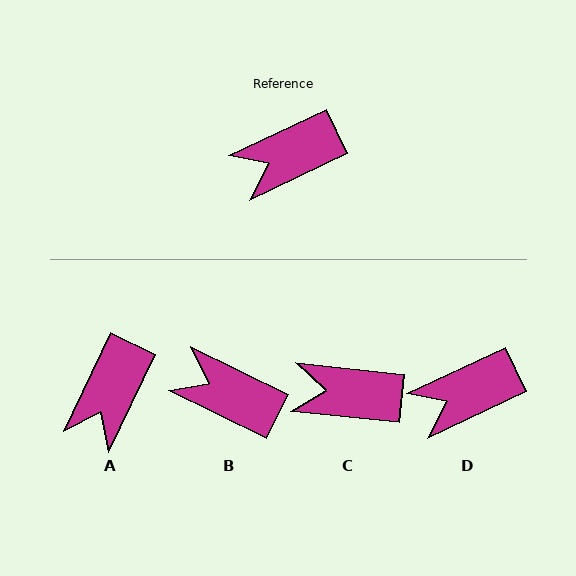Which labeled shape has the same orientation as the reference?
D.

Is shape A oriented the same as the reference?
No, it is off by about 39 degrees.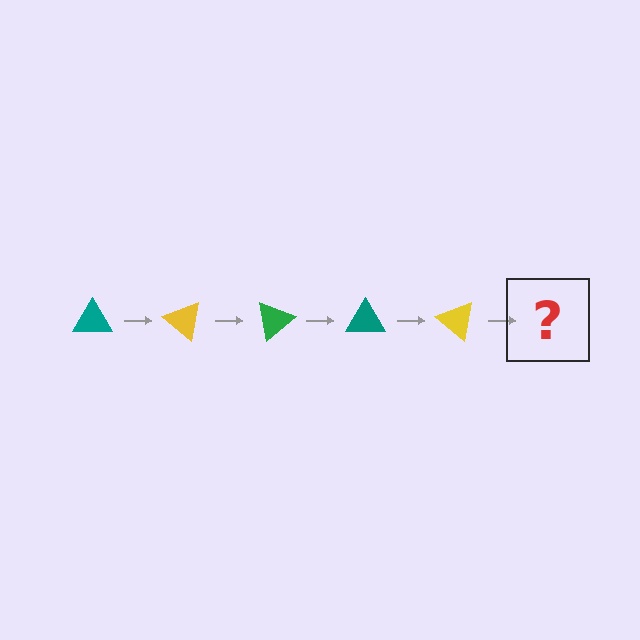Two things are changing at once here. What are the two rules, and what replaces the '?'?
The two rules are that it rotates 40 degrees each step and the color cycles through teal, yellow, and green. The '?' should be a green triangle, rotated 200 degrees from the start.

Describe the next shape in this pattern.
It should be a green triangle, rotated 200 degrees from the start.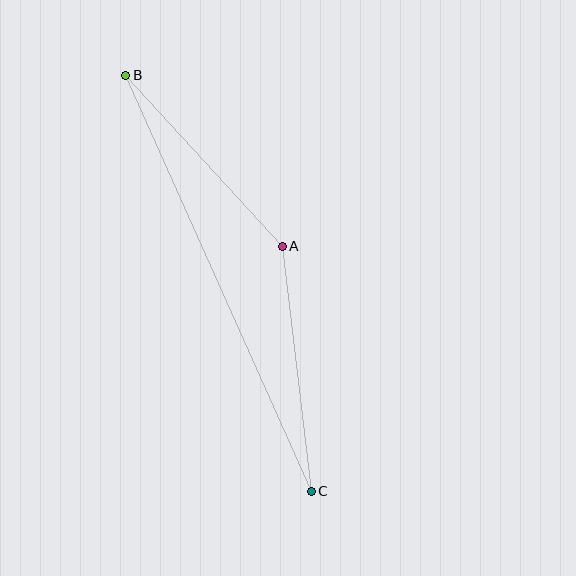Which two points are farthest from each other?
Points B and C are farthest from each other.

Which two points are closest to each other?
Points A and B are closest to each other.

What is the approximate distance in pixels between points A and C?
The distance between A and C is approximately 246 pixels.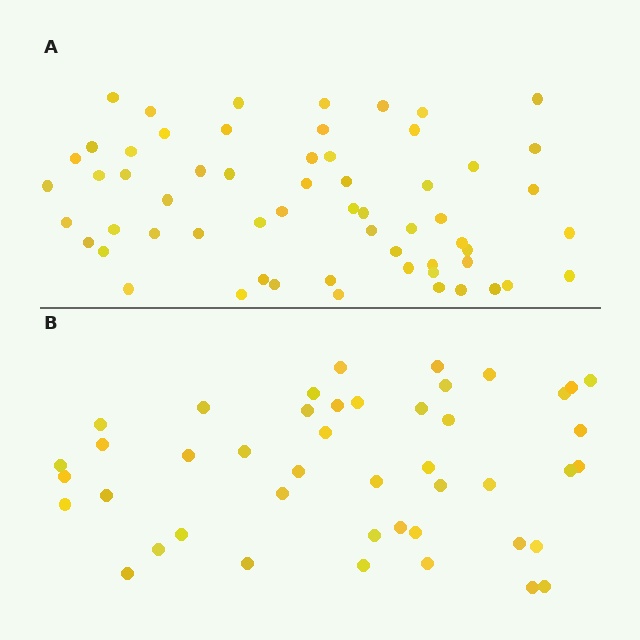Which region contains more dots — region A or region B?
Region A (the top region) has more dots.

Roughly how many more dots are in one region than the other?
Region A has approximately 15 more dots than region B.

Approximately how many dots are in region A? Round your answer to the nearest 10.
About 60 dots.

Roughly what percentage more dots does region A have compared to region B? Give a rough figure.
About 35% more.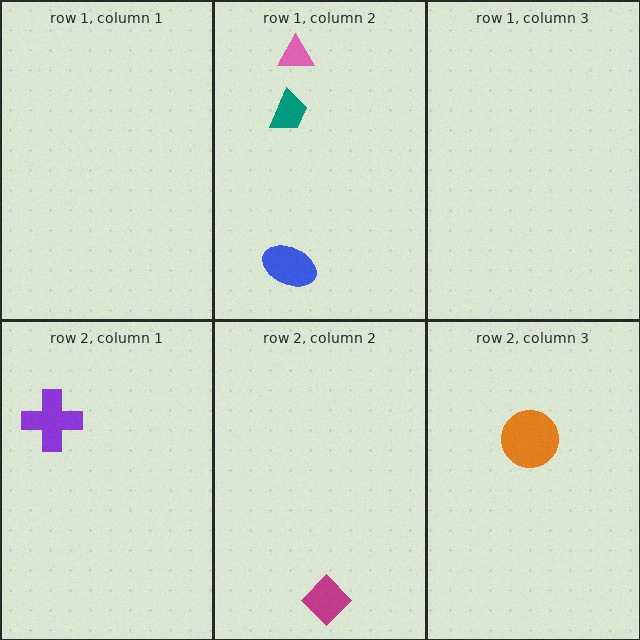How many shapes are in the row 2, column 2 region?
1.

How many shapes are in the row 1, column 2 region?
3.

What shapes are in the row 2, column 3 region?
The orange circle.